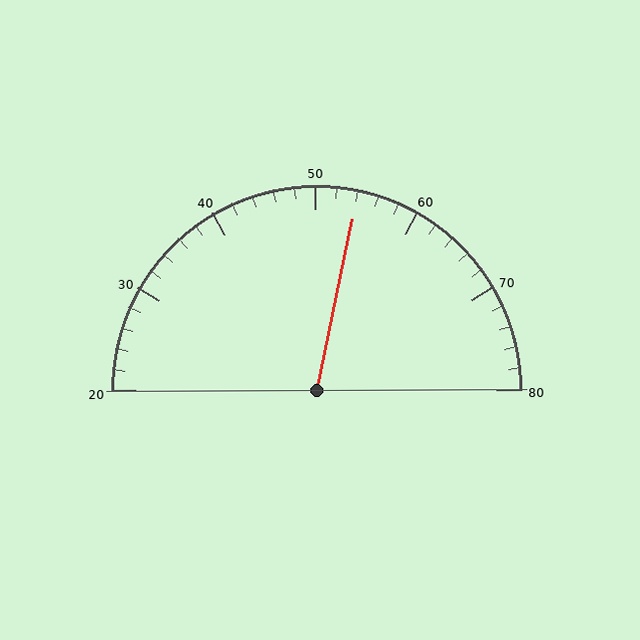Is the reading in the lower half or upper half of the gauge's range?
The reading is in the upper half of the range (20 to 80).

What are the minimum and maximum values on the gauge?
The gauge ranges from 20 to 80.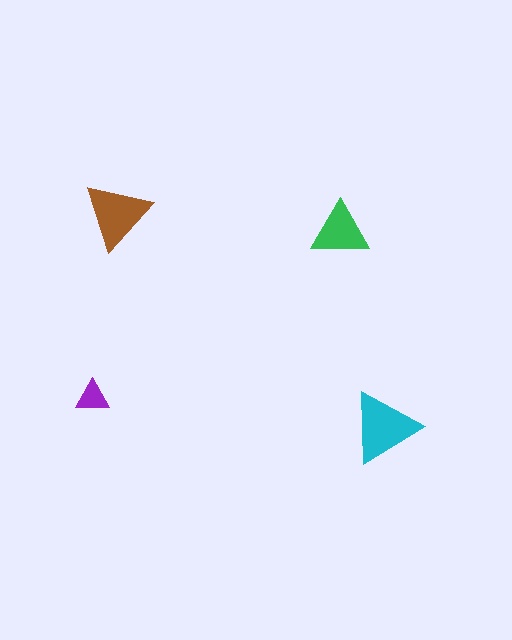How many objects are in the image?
There are 4 objects in the image.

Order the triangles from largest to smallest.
the cyan one, the brown one, the green one, the purple one.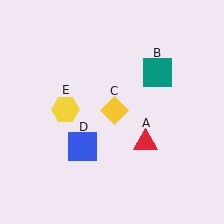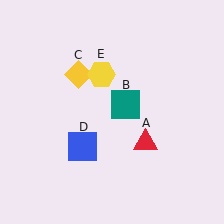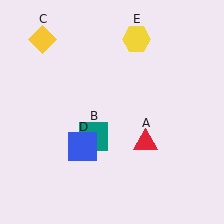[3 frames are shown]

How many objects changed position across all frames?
3 objects changed position: teal square (object B), yellow diamond (object C), yellow hexagon (object E).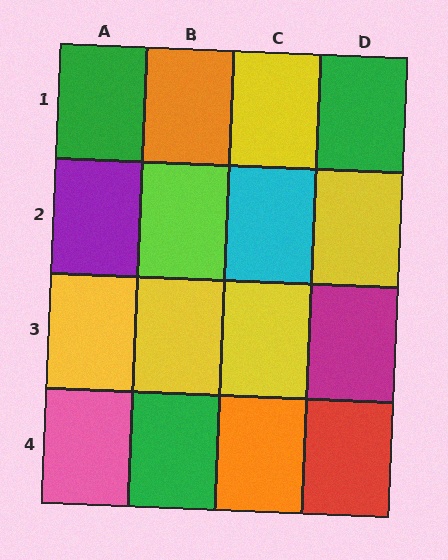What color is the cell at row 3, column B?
Yellow.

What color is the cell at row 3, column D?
Magenta.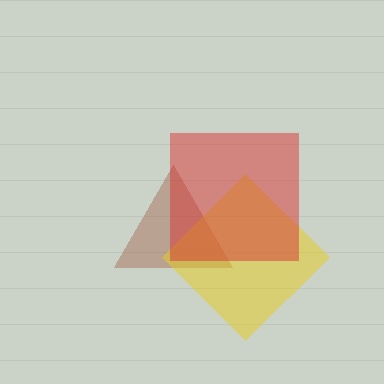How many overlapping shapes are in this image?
There are 3 overlapping shapes in the image.